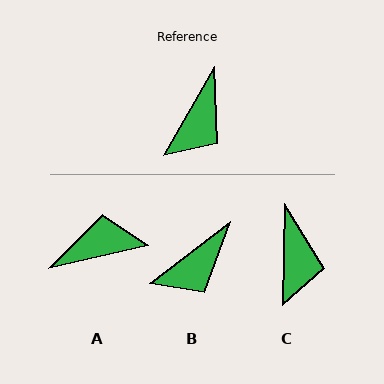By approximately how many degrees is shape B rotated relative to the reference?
Approximately 23 degrees clockwise.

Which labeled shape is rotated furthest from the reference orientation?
A, about 133 degrees away.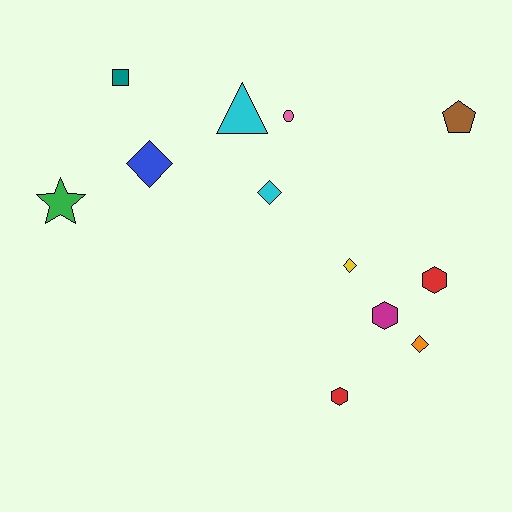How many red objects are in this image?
There are 2 red objects.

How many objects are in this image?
There are 12 objects.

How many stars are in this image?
There is 1 star.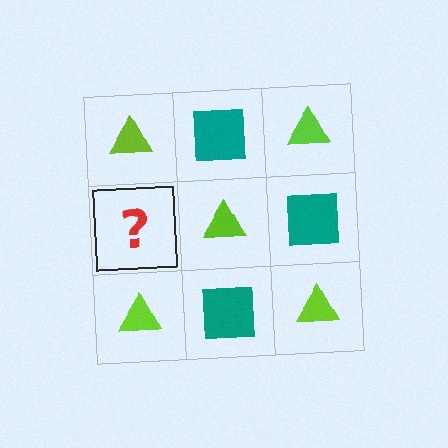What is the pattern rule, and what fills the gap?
The rule is that it alternates lime triangle and teal square in a checkerboard pattern. The gap should be filled with a teal square.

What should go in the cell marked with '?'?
The missing cell should contain a teal square.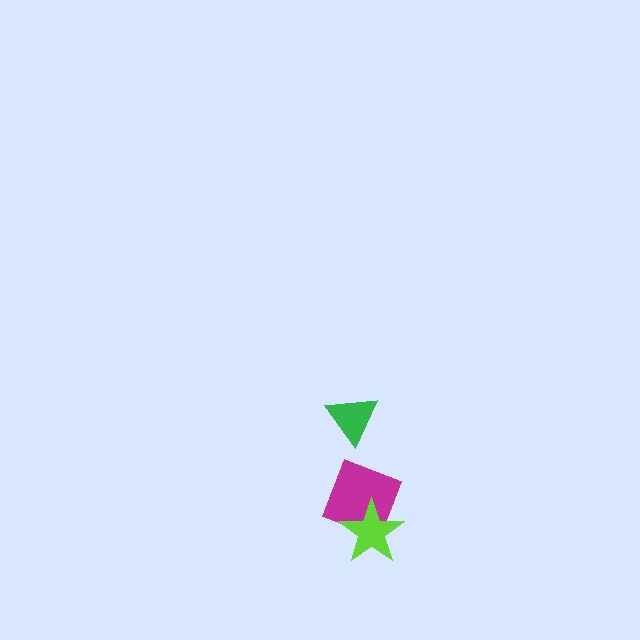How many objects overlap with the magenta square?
1 object overlaps with the magenta square.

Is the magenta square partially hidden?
Yes, it is partially covered by another shape.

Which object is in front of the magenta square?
The lime star is in front of the magenta square.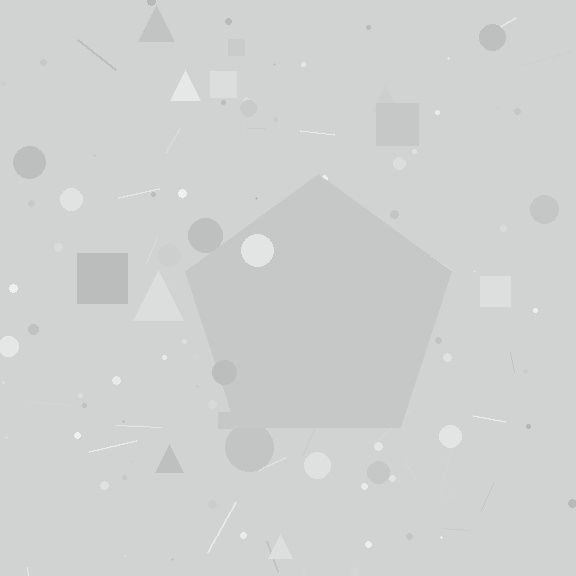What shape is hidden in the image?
A pentagon is hidden in the image.